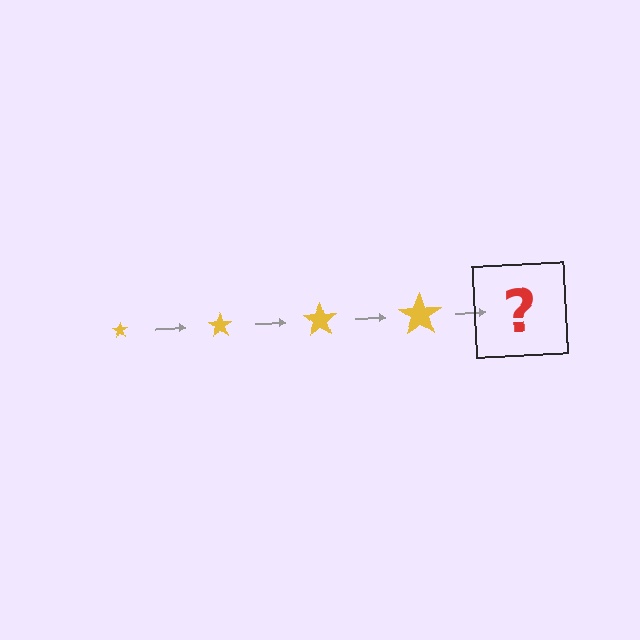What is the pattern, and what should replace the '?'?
The pattern is that the star gets progressively larger each step. The '?' should be a yellow star, larger than the previous one.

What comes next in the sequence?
The next element should be a yellow star, larger than the previous one.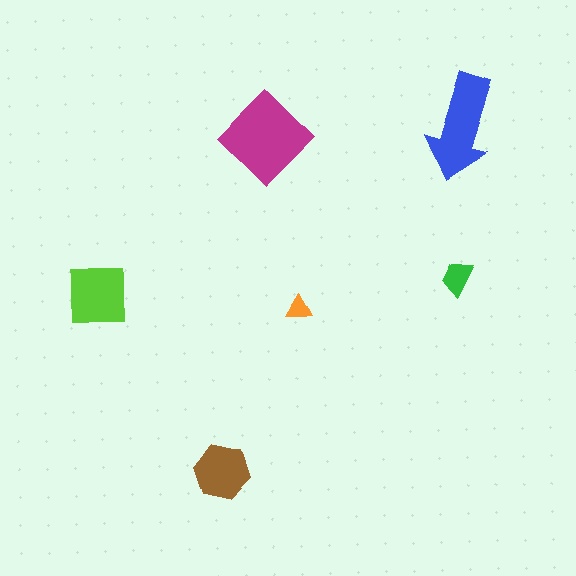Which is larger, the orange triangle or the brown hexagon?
The brown hexagon.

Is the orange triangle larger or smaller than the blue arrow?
Smaller.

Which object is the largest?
The magenta diamond.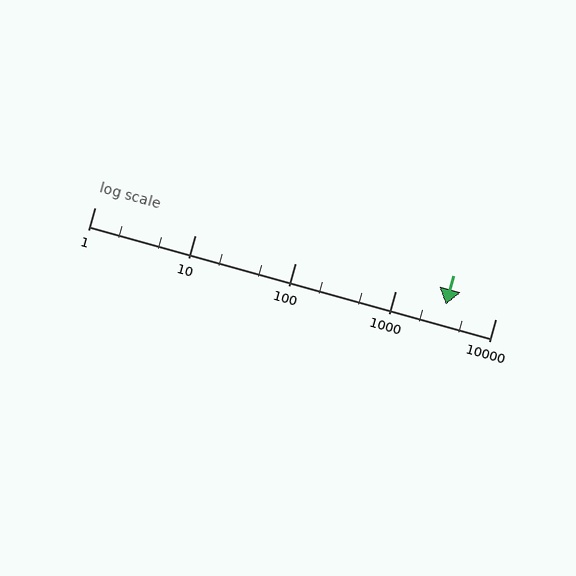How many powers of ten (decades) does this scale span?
The scale spans 4 decades, from 1 to 10000.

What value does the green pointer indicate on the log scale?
The pointer indicates approximately 3200.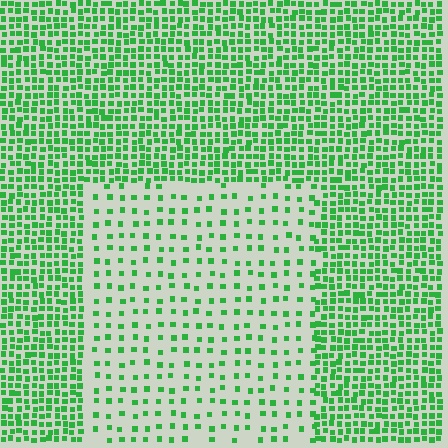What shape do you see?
I see a rectangle.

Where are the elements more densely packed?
The elements are more densely packed outside the rectangle boundary.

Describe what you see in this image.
The image contains small green elements arranged at two different densities. A rectangle-shaped region is visible where the elements are less densely packed than the surrounding area.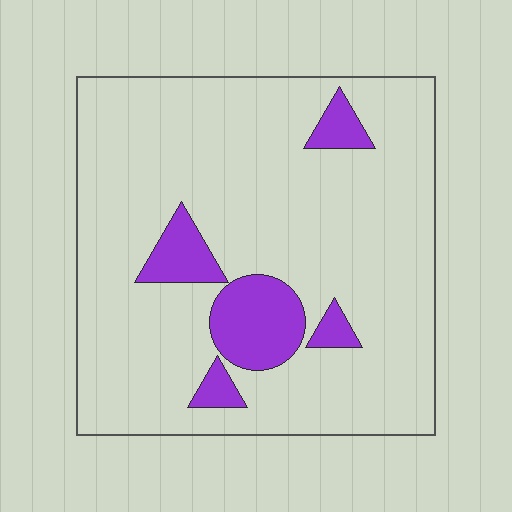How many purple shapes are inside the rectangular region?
5.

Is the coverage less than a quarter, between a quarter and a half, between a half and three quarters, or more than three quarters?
Less than a quarter.